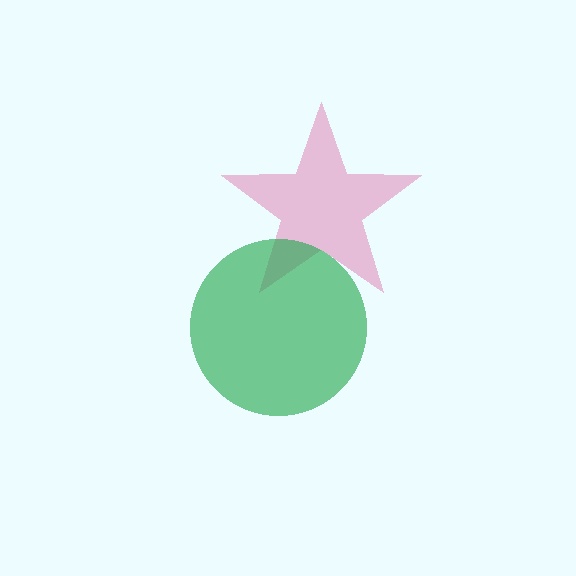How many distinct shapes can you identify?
There are 2 distinct shapes: a pink star, a green circle.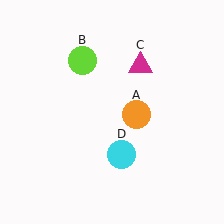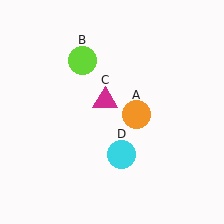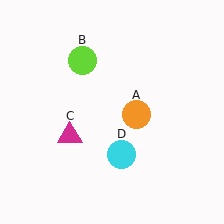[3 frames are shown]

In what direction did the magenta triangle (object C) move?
The magenta triangle (object C) moved down and to the left.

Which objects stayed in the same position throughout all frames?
Orange circle (object A) and lime circle (object B) and cyan circle (object D) remained stationary.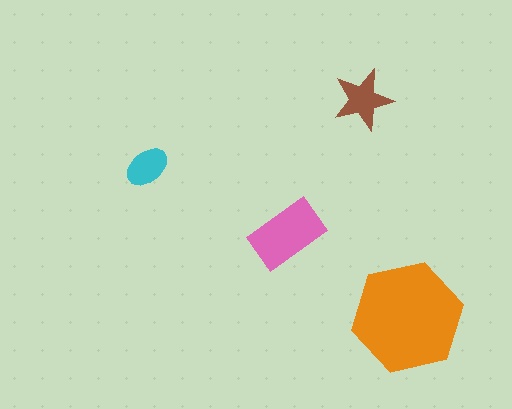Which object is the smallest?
The cyan ellipse.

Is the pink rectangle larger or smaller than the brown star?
Larger.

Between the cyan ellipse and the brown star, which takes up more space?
The brown star.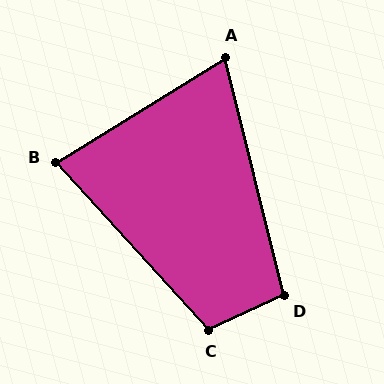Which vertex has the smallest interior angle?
A, at approximately 72 degrees.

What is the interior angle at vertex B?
Approximately 79 degrees (acute).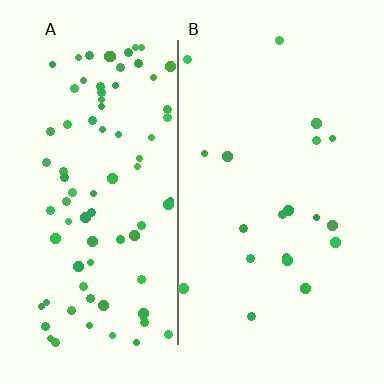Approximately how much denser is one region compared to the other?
Approximately 4.3× — region A over region B.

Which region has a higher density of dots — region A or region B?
A (the left).